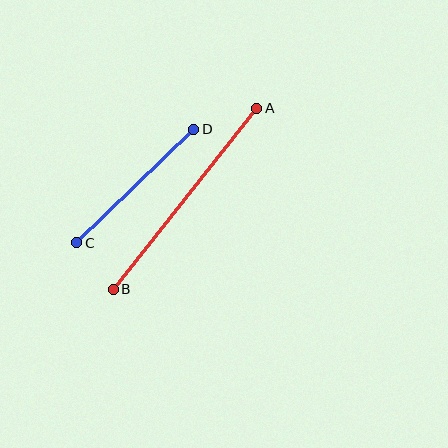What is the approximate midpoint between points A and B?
The midpoint is at approximately (185, 199) pixels.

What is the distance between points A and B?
The distance is approximately 231 pixels.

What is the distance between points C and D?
The distance is approximately 163 pixels.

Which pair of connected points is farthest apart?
Points A and B are farthest apart.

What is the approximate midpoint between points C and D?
The midpoint is at approximately (135, 186) pixels.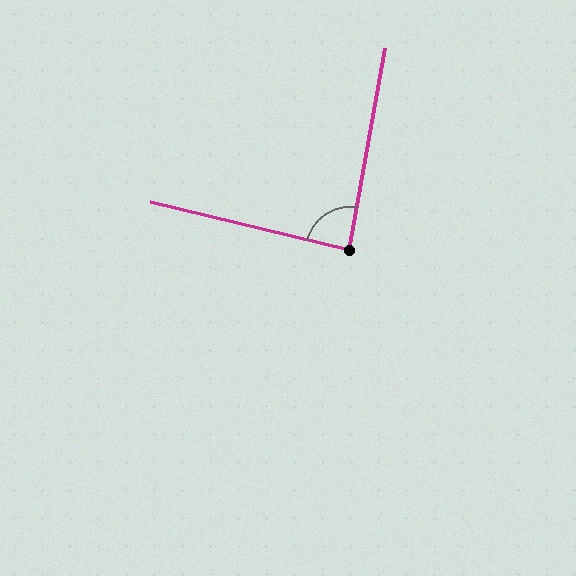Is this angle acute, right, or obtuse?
It is approximately a right angle.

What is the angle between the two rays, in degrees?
Approximately 87 degrees.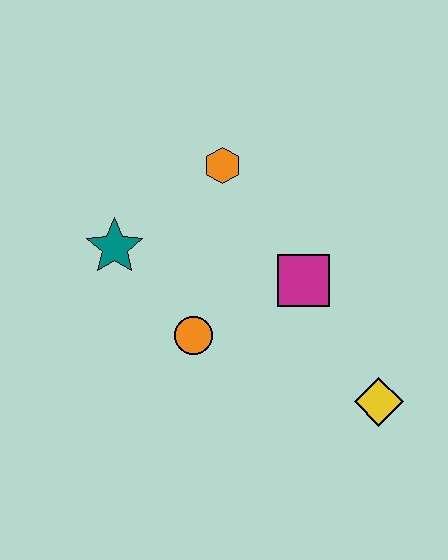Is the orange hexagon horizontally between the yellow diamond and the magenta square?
No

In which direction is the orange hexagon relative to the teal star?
The orange hexagon is to the right of the teal star.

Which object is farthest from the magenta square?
The teal star is farthest from the magenta square.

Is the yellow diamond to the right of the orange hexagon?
Yes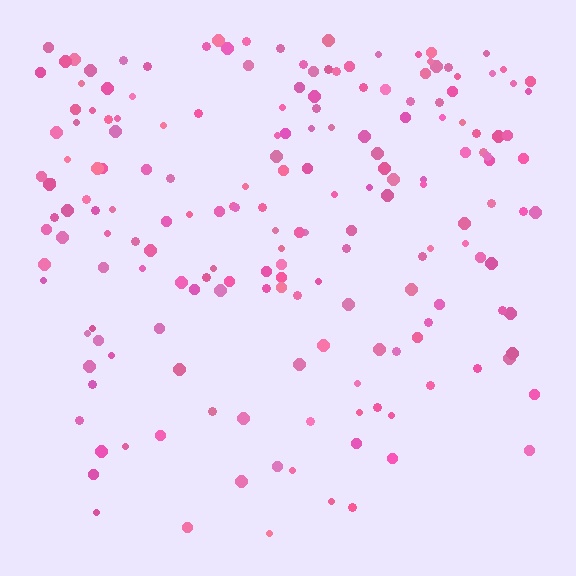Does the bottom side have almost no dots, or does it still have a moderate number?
Still a moderate number, just noticeably fewer than the top.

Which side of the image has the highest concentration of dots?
The top.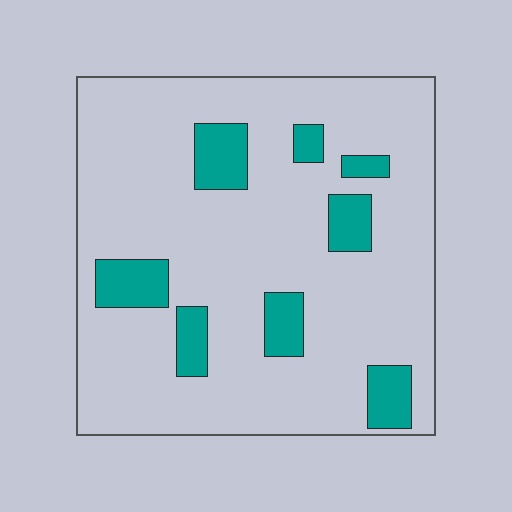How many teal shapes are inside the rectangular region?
8.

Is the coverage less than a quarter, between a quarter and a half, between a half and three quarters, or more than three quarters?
Less than a quarter.